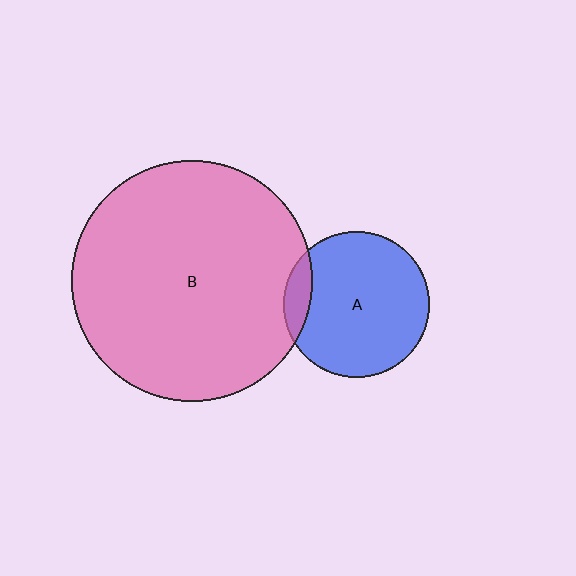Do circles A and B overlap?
Yes.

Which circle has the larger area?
Circle B (pink).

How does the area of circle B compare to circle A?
Approximately 2.7 times.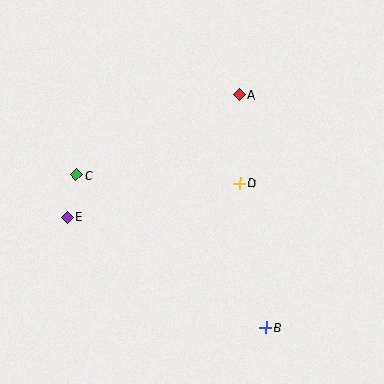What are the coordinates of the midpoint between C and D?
The midpoint between C and D is at (158, 179).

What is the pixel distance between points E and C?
The distance between E and C is 43 pixels.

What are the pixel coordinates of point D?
Point D is at (240, 183).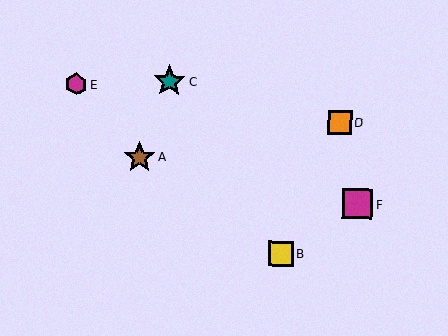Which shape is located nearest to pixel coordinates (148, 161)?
The brown star (labeled A) at (140, 158) is nearest to that location.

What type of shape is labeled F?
Shape F is a magenta square.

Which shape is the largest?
The teal star (labeled C) is the largest.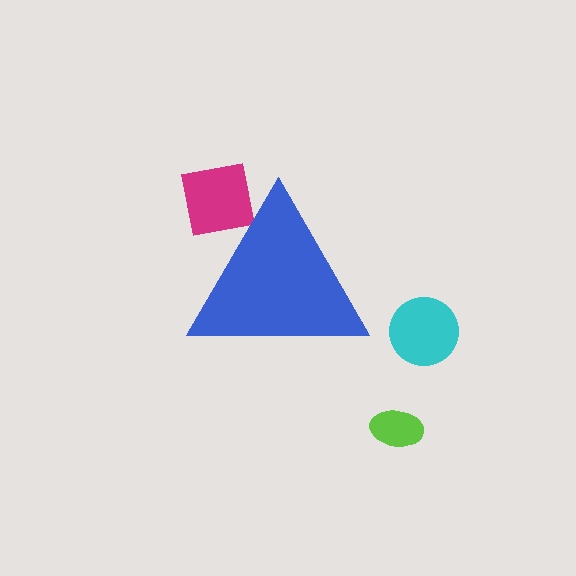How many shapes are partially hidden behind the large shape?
1 shape is partially hidden.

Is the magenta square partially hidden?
Yes, the magenta square is partially hidden behind the blue triangle.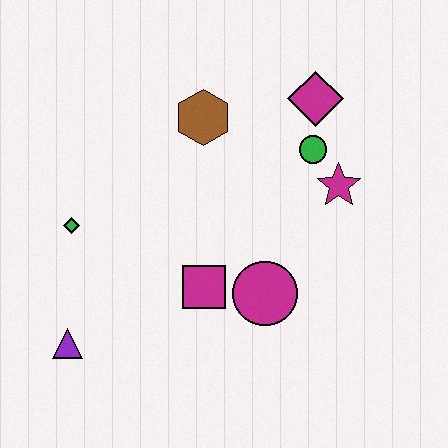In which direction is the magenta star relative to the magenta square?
The magenta star is to the right of the magenta square.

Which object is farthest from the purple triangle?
The magenta diamond is farthest from the purple triangle.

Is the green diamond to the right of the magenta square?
No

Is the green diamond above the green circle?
No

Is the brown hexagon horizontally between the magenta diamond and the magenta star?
No